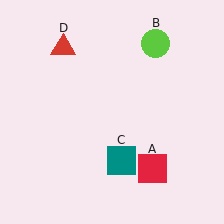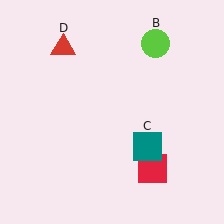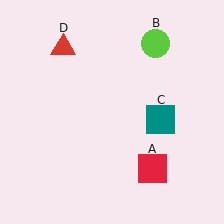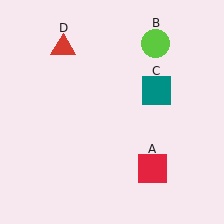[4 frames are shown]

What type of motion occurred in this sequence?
The teal square (object C) rotated counterclockwise around the center of the scene.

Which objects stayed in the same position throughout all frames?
Red square (object A) and lime circle (object B) and red triangle (object D) remained stationary.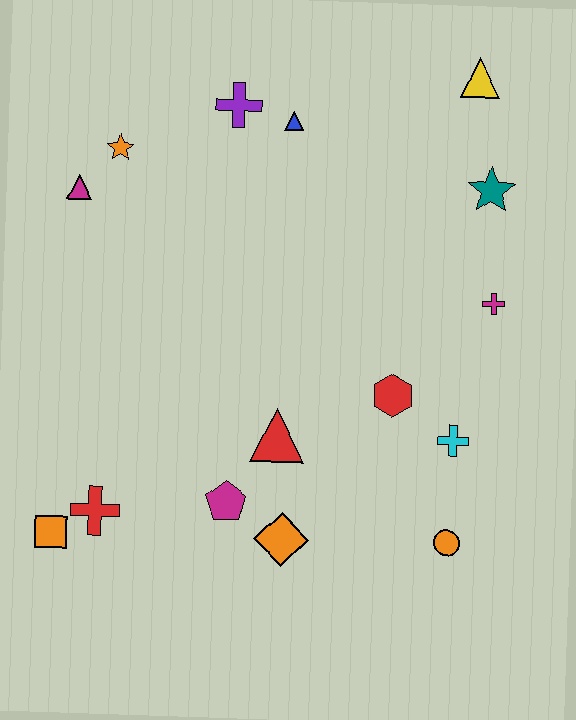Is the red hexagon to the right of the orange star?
Yes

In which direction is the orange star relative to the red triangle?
The orange star is above the red triangle.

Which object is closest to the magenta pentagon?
The orange diamond is closest to the magenta pentagon.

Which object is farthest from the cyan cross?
The magenta triangle is farthest from the cyan cross.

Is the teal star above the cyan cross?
Yes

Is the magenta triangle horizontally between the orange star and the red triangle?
No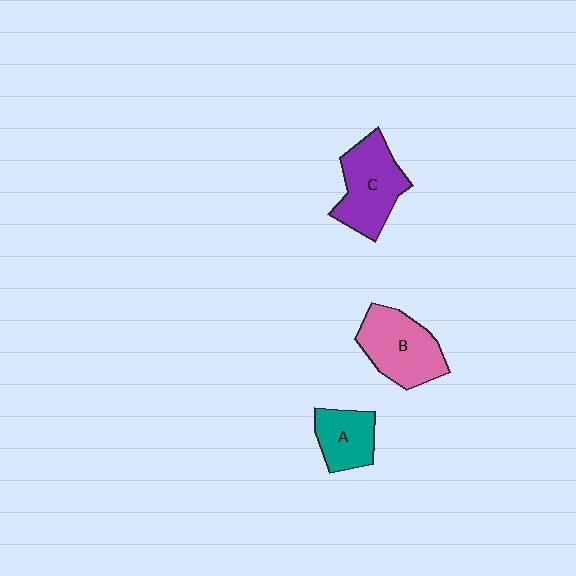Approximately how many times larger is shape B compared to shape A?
Approximately 1.5 times.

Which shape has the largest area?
Shape C (purple).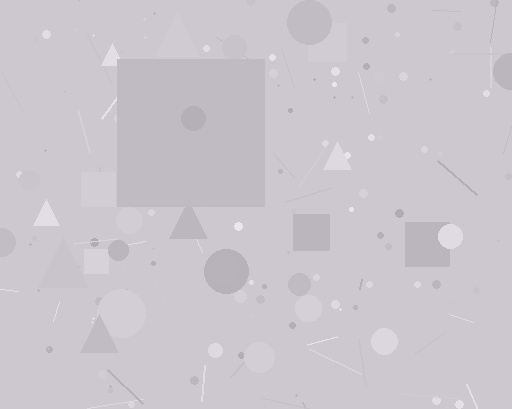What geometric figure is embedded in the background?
A square is embedded in the background.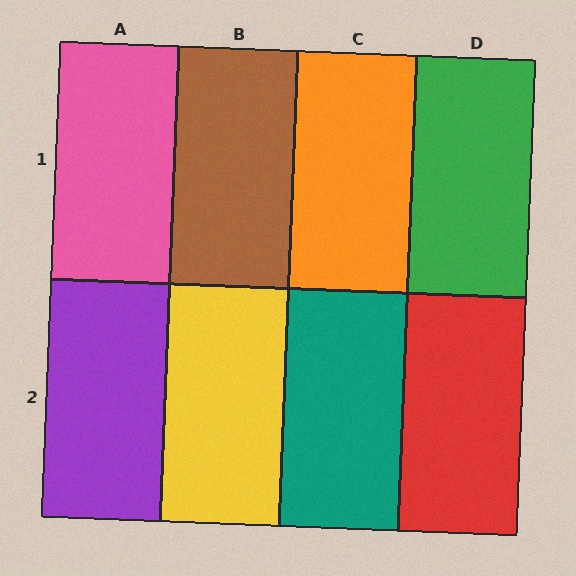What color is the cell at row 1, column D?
Green.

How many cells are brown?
1 cell is brown.